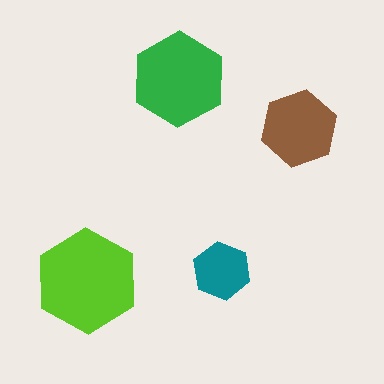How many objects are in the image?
There are 4 objects in the image.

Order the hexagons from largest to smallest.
the lime one, the green one, the brown one, the teal one.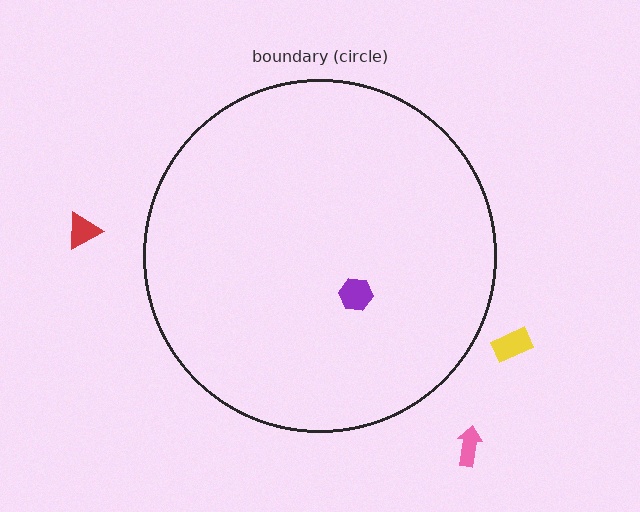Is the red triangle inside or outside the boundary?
Outside.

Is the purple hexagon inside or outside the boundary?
Inside.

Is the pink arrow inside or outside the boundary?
Outside.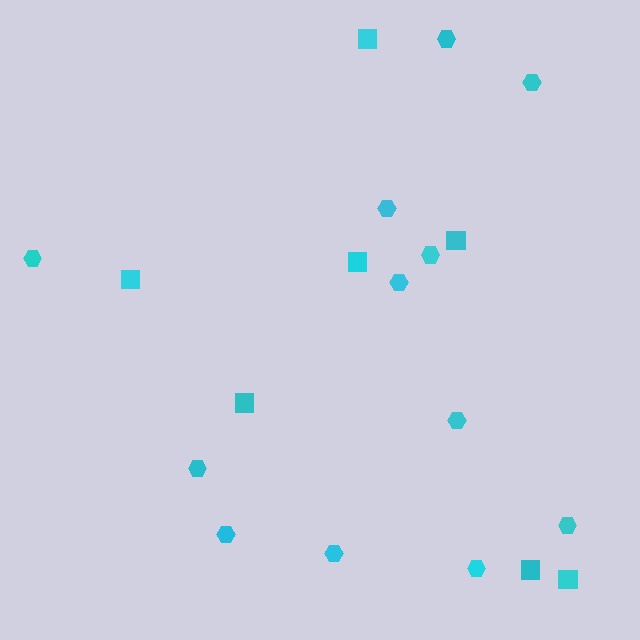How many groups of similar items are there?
There are 2 groups: one group of hexagons (12) and one group of squares (7).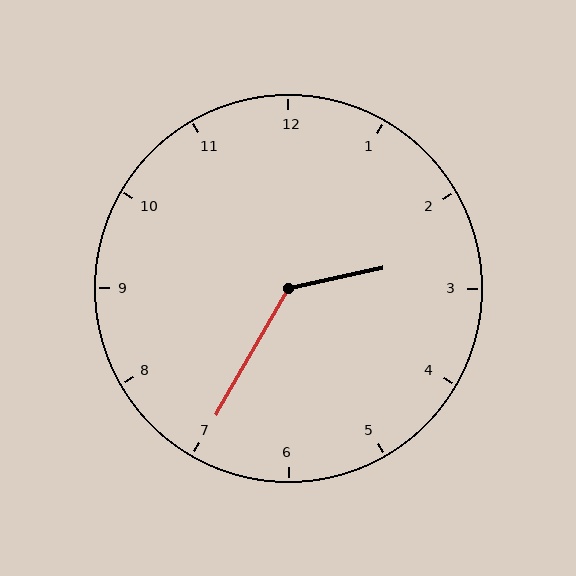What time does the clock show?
2:35.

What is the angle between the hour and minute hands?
Approximately 132 degrees.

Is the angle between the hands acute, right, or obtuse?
It is obtuse.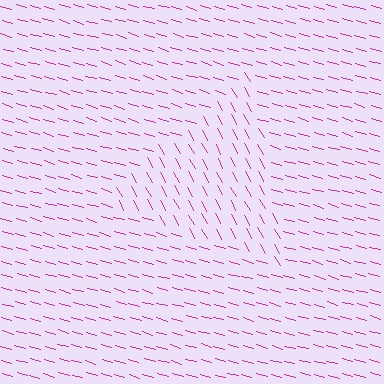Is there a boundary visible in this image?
Yes, there is a texture boundary formed by a change in line orientation.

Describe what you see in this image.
The image is filled with small magenta line segments. A triangle region in the image has lines oriented differently from the surrounding lines, creating a visible texture boundary.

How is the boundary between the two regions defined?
The boundary is defined purely by a change in line orientation (approximately 45 degrees difference). All lines are the same color and thickness.